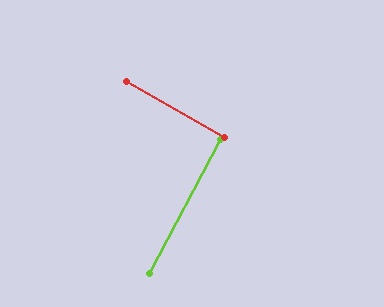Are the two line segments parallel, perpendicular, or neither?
Perpendicular — they meet at approximately 88°.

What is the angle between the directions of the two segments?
Approximately 88 degrees.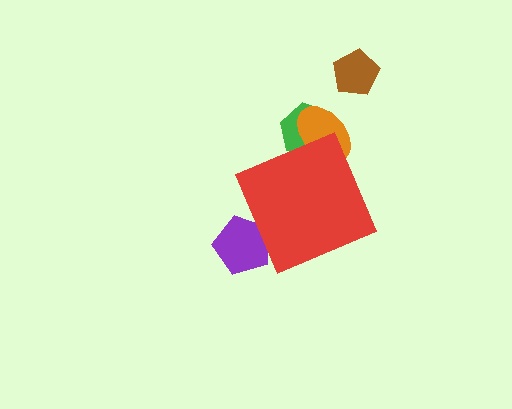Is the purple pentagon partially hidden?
Yes, the purple pentagon is partially hidden behind the red diamond.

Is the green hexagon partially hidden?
Yes, the green hexagon is partially hidden behind the red diamond.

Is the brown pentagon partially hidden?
No, the brown pentagon is fully visible.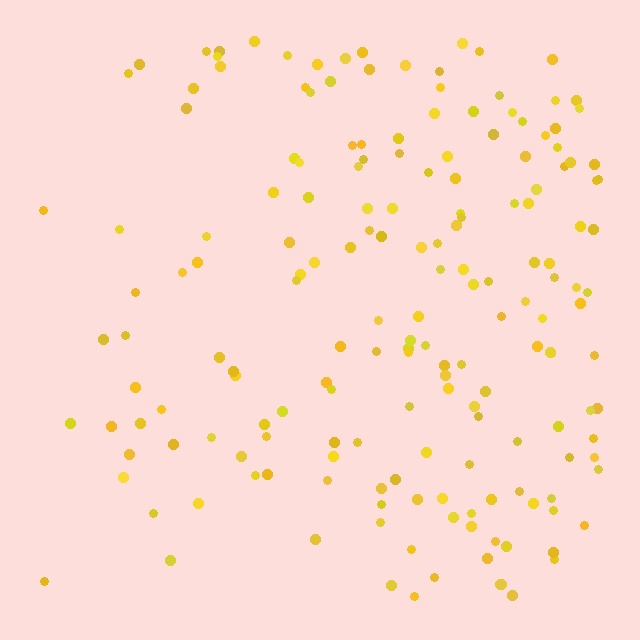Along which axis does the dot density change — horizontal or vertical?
Horizontal.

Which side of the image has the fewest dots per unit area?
The left.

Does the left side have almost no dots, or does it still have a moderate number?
Still a moderate number, just noticeably fewer than the right.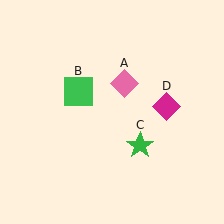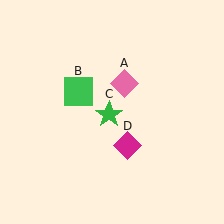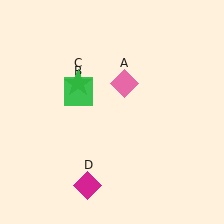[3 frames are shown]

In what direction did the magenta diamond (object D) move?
The magenta diamond (object D) moved down and to the left.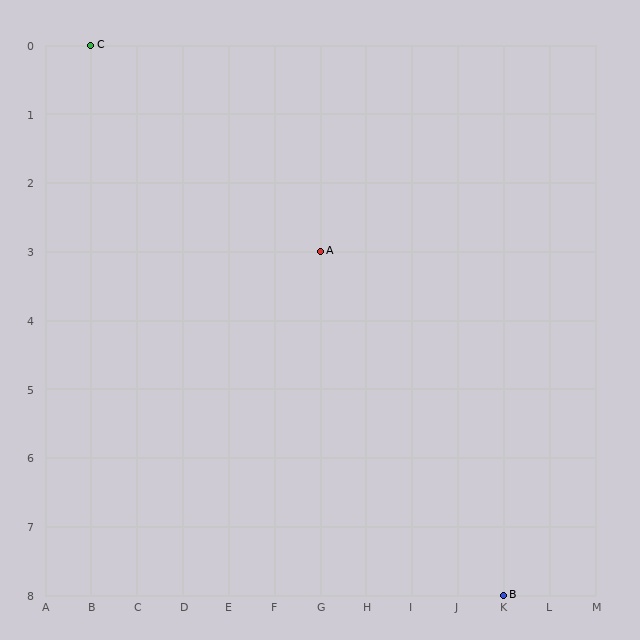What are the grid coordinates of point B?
Point B is at grid coordinates (K, 8).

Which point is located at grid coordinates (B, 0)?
Point C is at (B, 0).